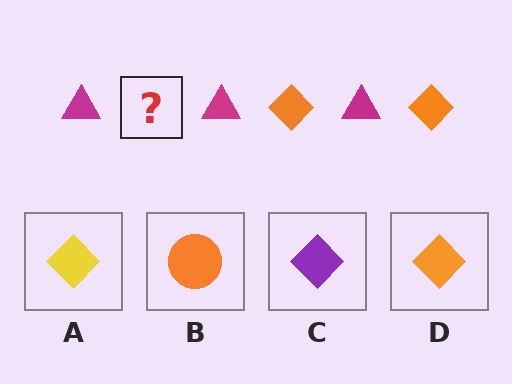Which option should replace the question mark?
Option D.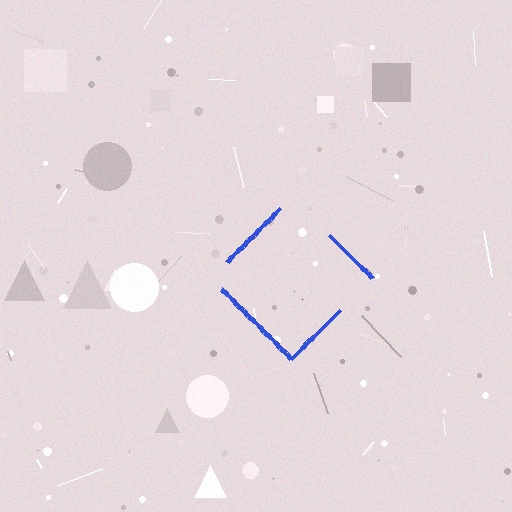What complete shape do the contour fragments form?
The contour fragments form a diamond.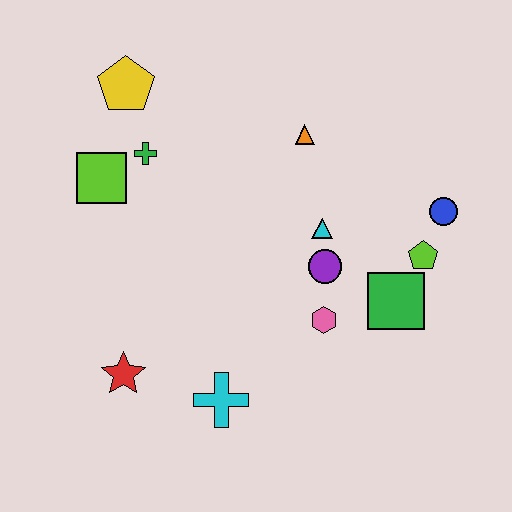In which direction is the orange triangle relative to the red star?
The orange triangle is above the red star.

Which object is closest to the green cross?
The lime square is closest to the green cross.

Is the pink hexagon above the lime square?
No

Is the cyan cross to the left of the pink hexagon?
Yes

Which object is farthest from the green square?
The yellow pentagon is farthest from the green square.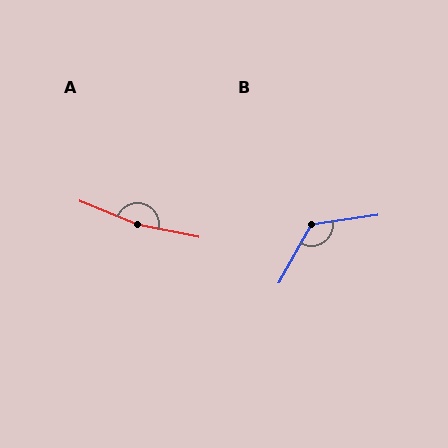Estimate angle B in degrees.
Approximately 127 degrees.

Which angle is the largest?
A, at approximately 169 degrees.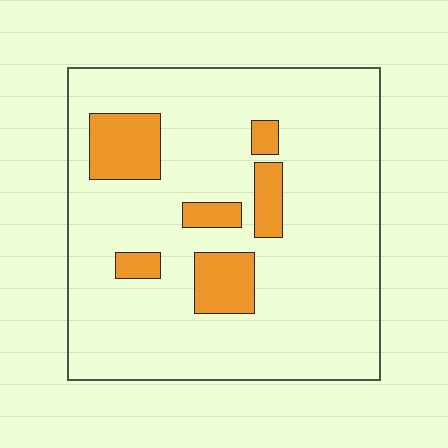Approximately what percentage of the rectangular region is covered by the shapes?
Approximately 15%.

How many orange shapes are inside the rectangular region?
6.